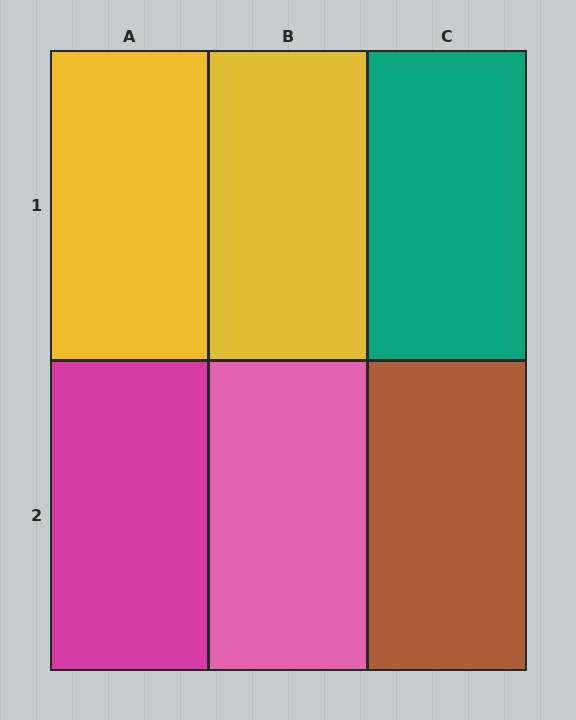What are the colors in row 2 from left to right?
Magenta, pink, brown.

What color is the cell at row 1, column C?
Teal.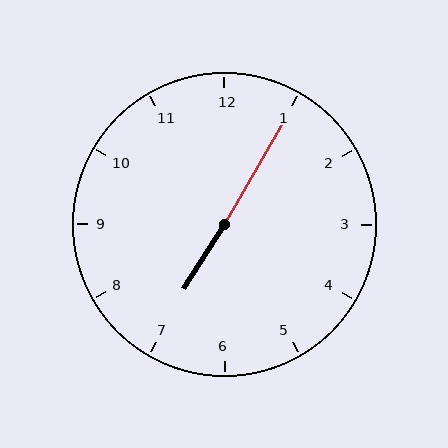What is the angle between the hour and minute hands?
Approximately 178 degrees.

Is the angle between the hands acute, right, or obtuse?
It is obtuse.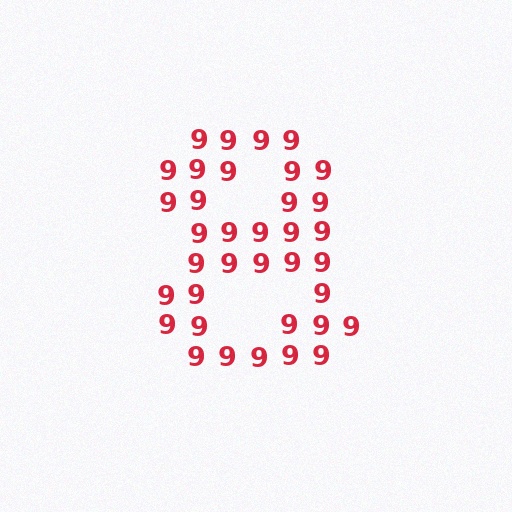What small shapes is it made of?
It is made of small digit 9's.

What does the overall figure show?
The overall figure shows the digit 8.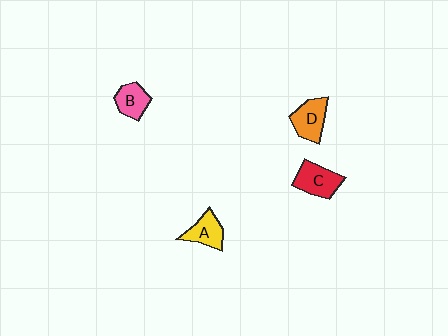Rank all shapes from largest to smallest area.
From largest to smallest: C (red), D (orange), A (yellow), B (pink).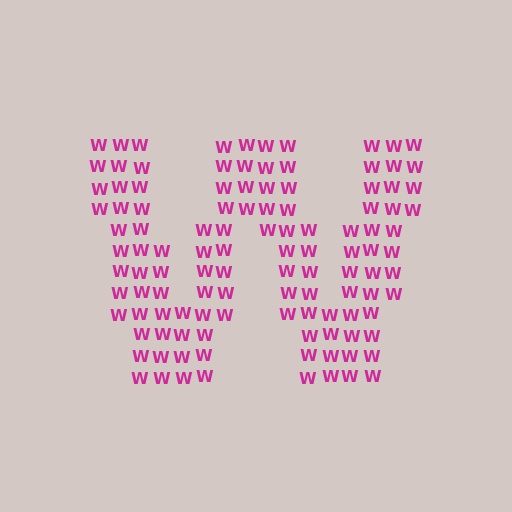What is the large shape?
The large shape is the letter W.